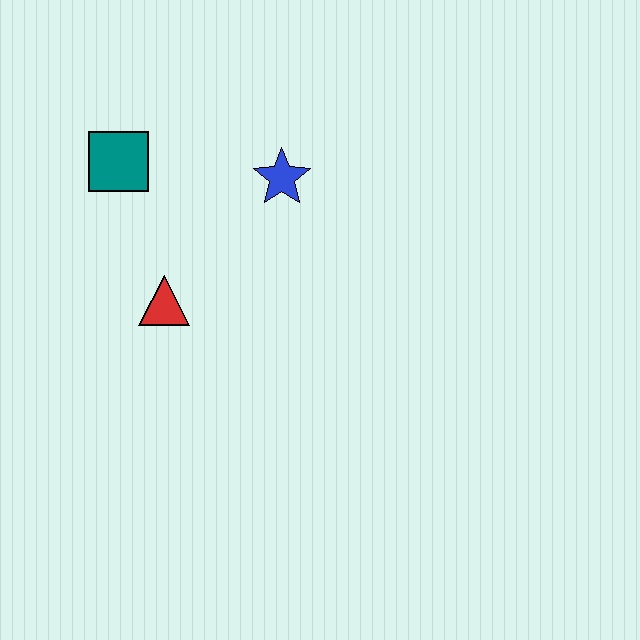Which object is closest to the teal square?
The red triangle is closest to the teal square.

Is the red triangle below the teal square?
Yes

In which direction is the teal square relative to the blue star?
The teal square is to the left of the blue star.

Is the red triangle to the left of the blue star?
Yes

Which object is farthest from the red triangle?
The blue star is farthest from the red triangle.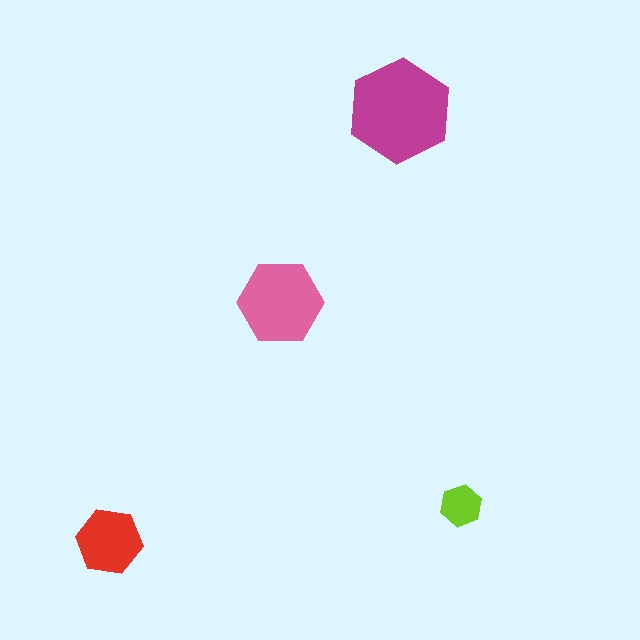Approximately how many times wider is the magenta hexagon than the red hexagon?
About 1.5 times wider.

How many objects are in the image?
There are 4 objects in the image.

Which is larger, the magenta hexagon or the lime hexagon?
The magenta one.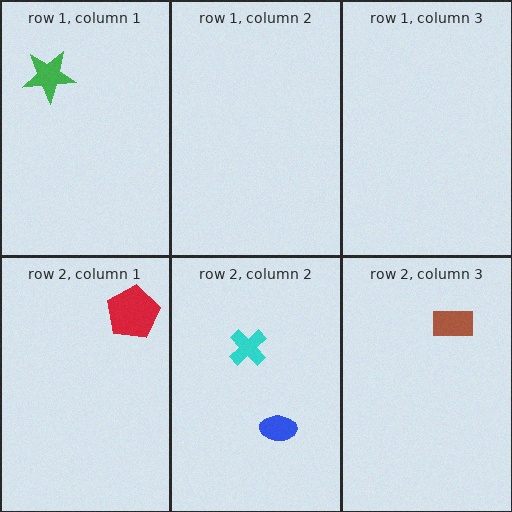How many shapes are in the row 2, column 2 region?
2.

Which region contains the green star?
The row 1, column 1 region.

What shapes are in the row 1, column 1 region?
The green star.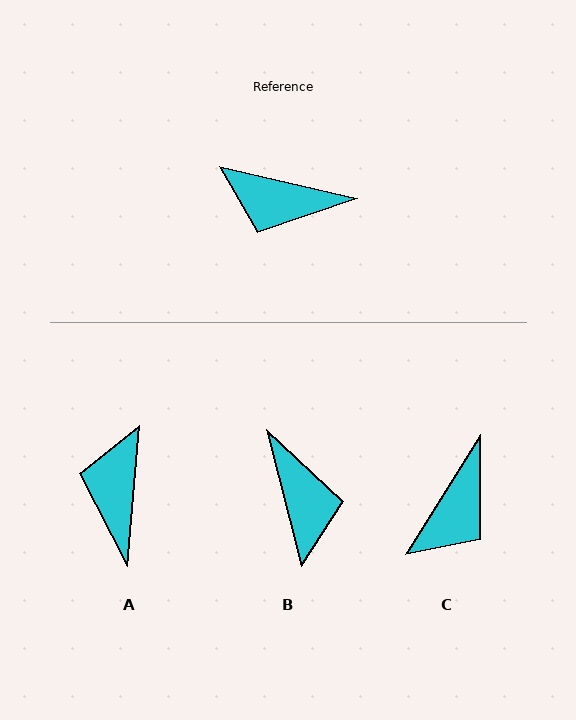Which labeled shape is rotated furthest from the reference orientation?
B, about 117 degrees away.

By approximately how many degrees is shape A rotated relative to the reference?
Approximately 82 degrees clockwise.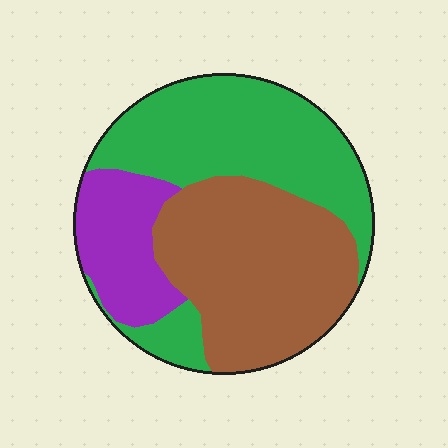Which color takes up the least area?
Purple, at roughly 15%.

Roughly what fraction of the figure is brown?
Brown covers about 40% of the figure.